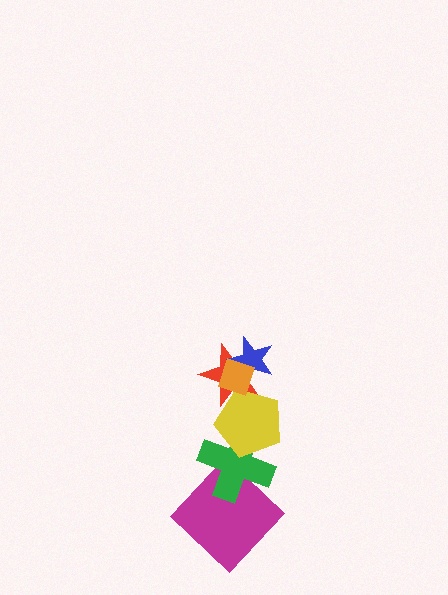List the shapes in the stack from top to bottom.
From top to bottom: the orange diamond, the blue star, the red star, the yellow pentagon, the green cross, the magenta diamond.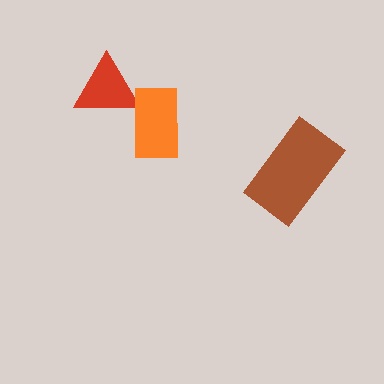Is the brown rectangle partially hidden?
No, no other shape covers it.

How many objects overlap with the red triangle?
1 object overlaps with the red triangle.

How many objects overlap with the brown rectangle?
0 objects overlap with the brown rectangle.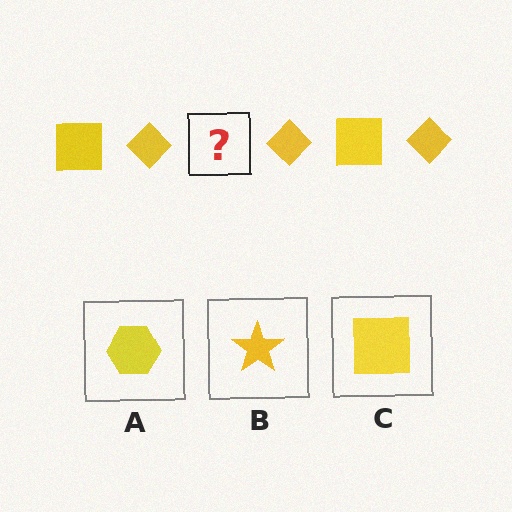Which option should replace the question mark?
Option C.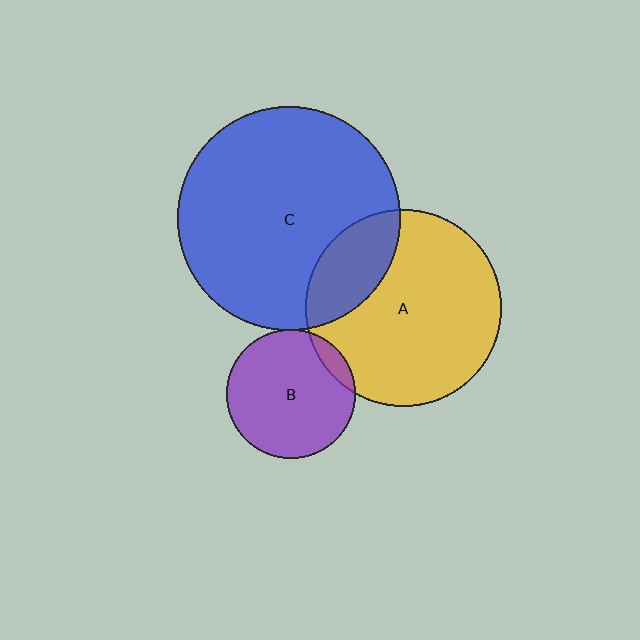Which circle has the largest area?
Circle C (blue).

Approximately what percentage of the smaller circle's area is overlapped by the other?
Approximately 25%.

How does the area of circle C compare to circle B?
Approximately 3.0 times.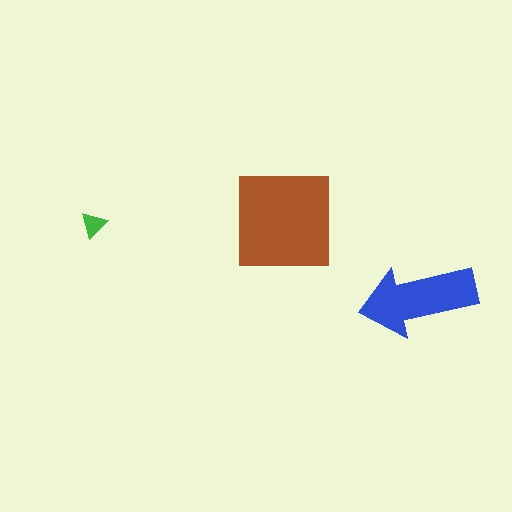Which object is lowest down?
The blue arrow is bottommost.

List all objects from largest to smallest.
The brown square, the blue arrow, the green triangle.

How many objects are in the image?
There are 3 objects in the image.